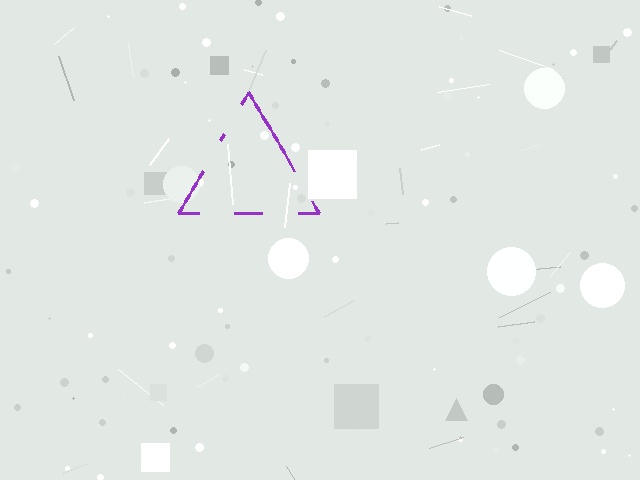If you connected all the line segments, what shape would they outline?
They would outline a triangle.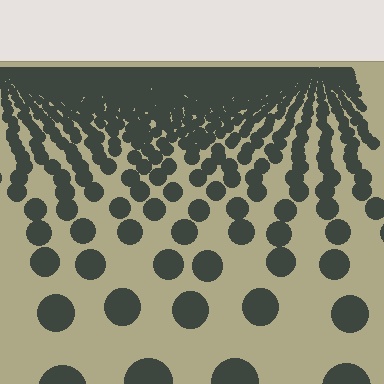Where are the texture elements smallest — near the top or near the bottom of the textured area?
Near the top.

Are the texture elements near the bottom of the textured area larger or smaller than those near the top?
Larger. Near the bottom, elements are closer to the viewer and appear at a bigger on-screen size.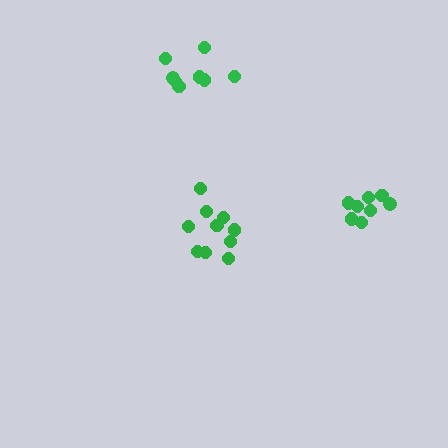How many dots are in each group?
Group 1: 10 dots, Group 2: 8 dots, Group 3: 8 dots (26 total).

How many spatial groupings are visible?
There are 3 spatial groupings.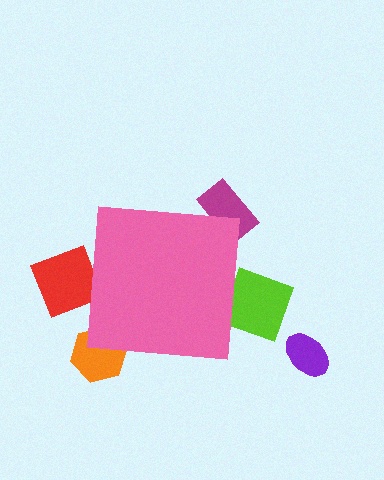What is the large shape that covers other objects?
A pink square.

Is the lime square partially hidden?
Yes, the lime square is partially hidden behind the pink square.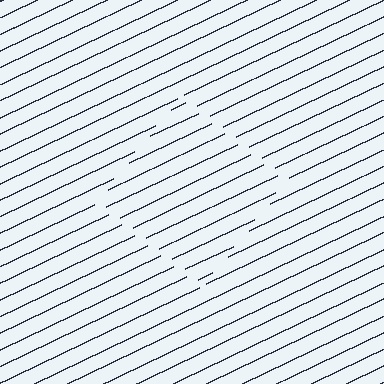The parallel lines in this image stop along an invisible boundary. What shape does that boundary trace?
An illusory square. The interior of the shape contains the same grating, shifted by half a period — the contour is defined by the phase discontinuity where line-ends from the inner and outer gratings abut.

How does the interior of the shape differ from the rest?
The interior of the shape contains the same grating, shifted by half a period — the contour is defined by the phase discontinuity where line-ends from the inner and outer gratings abut.